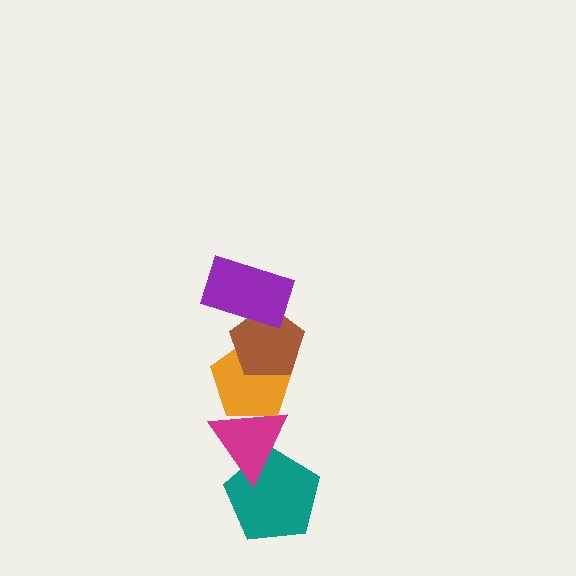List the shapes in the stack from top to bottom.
From top to bottom: the purple rectangle, the brown pentagon, the orange pentagon, the magenta triangle, the teal pentagon.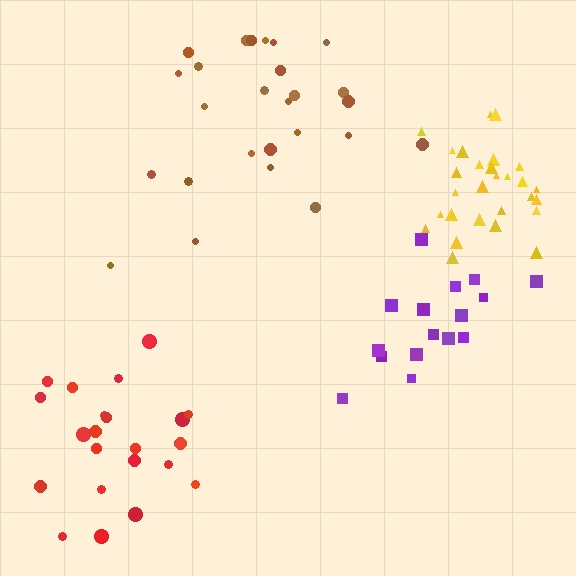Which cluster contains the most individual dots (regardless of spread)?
Yellow (28).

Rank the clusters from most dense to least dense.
yellow, purple, red, brown.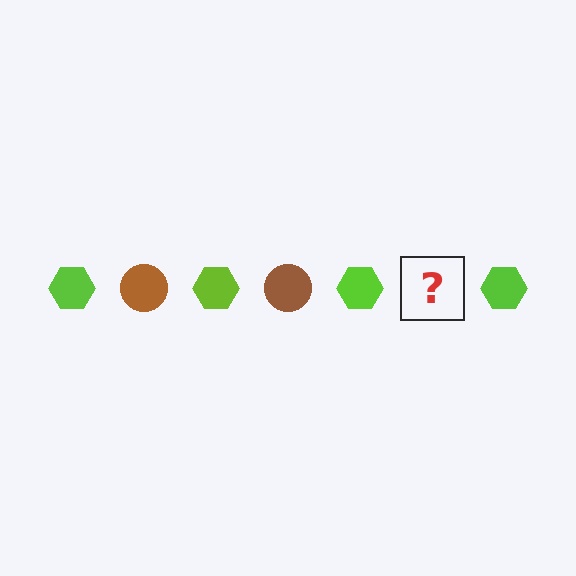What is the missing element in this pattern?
The missing element is a brown circle.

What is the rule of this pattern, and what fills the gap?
The rule is that the pattern alternates between lime hexagon and brown circle. The gap should be filled with a brown circle.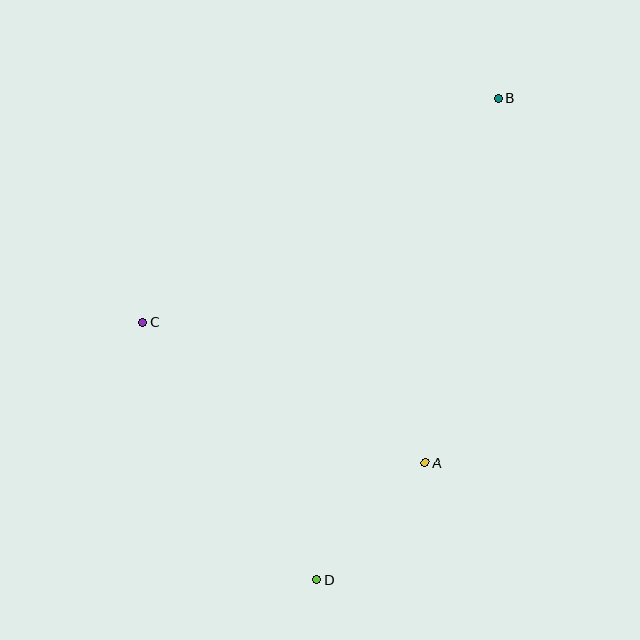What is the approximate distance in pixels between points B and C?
The distance between B and C is approximately 420 pixels.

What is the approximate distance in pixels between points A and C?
The distance between A and C is approximately 316 pixels.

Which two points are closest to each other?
Points A and D are closest to each other.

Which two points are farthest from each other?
Points B and D are farthest from each other.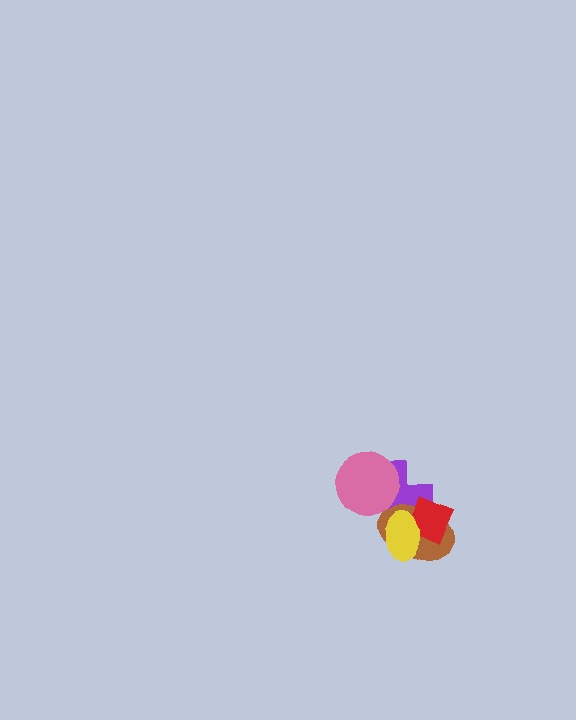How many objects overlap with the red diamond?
3 objects overlap with the red diamond.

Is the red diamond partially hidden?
Yes, it is partially covered by another shape.